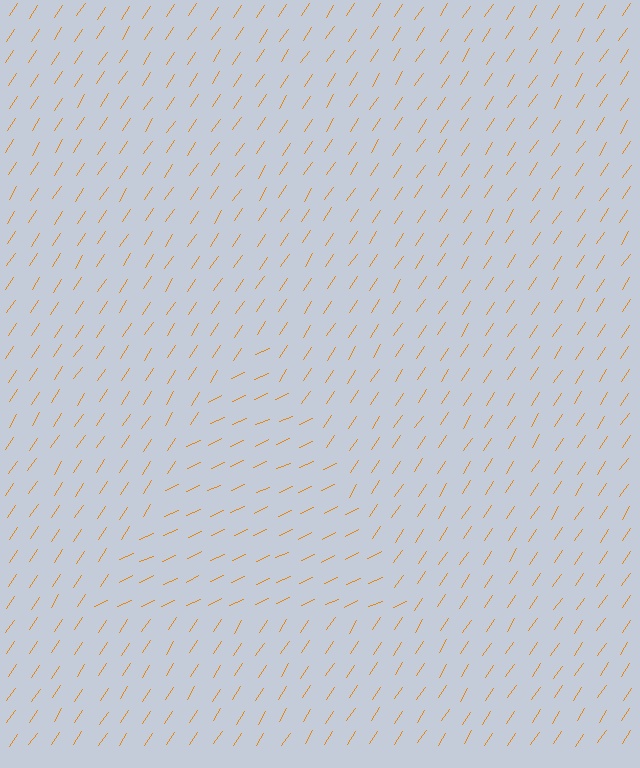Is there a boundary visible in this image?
Yes, there is a texture boundary formed by a change in line orientation.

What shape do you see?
I see a triangle.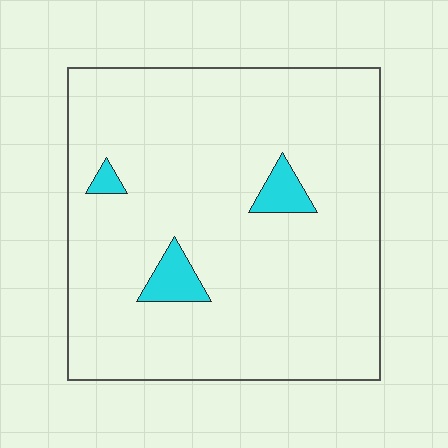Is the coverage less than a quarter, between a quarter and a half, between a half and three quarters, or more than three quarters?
Less than a quarter.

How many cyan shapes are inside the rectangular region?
3.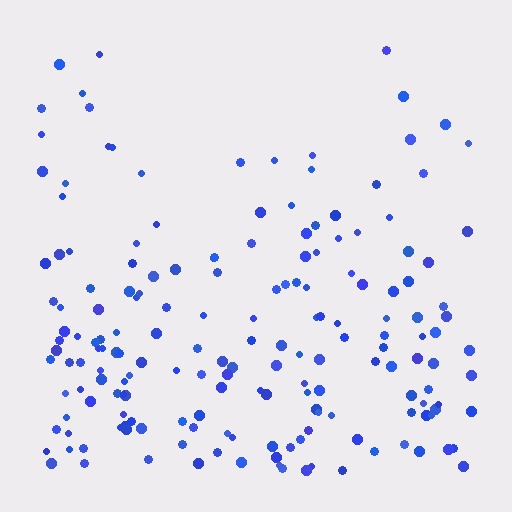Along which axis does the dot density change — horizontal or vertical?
Vertical.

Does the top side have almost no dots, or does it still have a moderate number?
Still a moderate number, just noticeably fewer than the bottom.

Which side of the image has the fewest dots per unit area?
The top.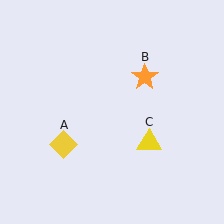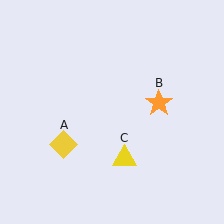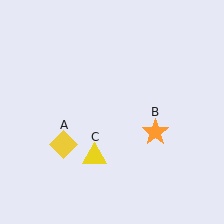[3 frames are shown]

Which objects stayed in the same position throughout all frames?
Yellow diamond (object A) remained stationary.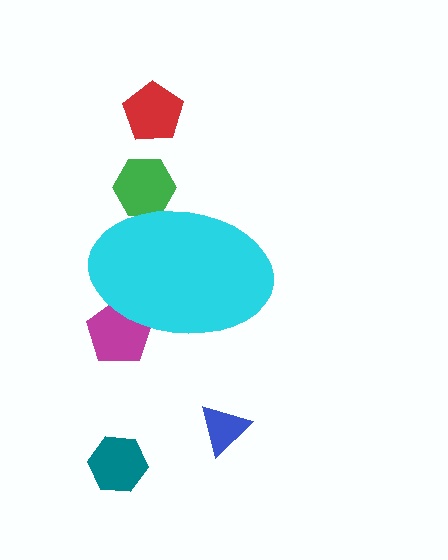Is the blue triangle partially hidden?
No, the blue triangle is fully visible.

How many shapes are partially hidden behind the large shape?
2 shapes are partially hidden.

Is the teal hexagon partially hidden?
No, the teal hexagon is fully visible.